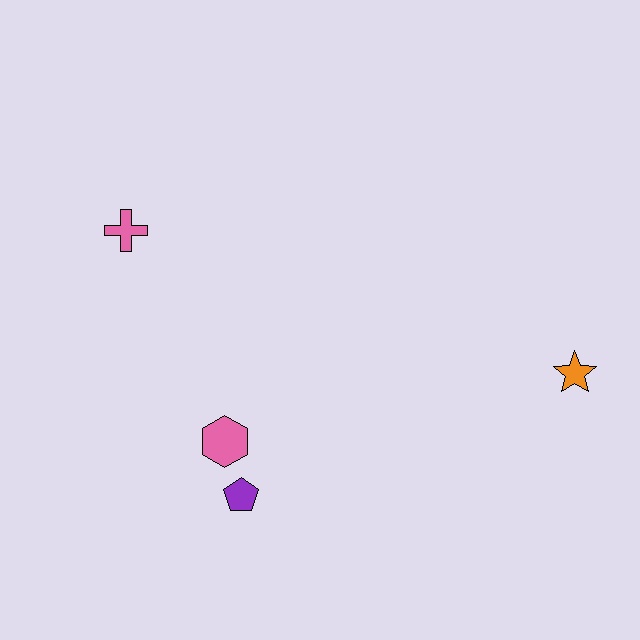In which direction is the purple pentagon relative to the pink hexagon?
The purple pentagon is below the pink hexagon.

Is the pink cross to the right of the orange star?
No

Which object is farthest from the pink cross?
The orange star is farthest from the pink cross.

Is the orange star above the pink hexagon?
Yes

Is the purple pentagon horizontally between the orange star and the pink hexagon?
Yes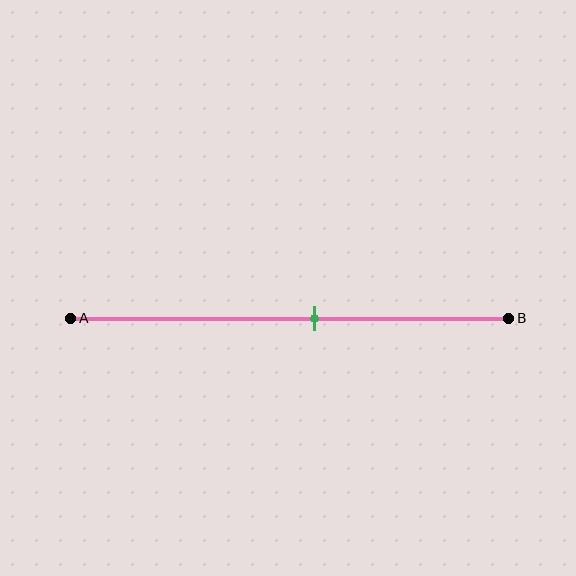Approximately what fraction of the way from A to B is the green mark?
The green mark is approximately 55% of the way from A to B.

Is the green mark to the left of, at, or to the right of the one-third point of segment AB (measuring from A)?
The green mark is to the right of the one-third point of segment AB.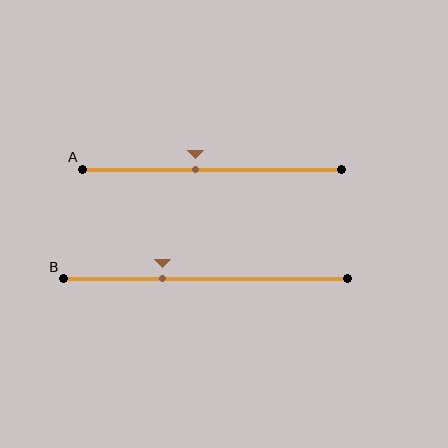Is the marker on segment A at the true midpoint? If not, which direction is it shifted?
No, the marker on segment A is shifted to the left by about 6% of the segment length.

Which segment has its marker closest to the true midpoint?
Segment A has its marker closest to the true midpoint.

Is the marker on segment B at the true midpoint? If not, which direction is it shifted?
No, the marker on segment B is shifted to the left by about 15% of the segment length.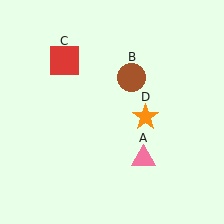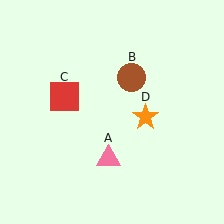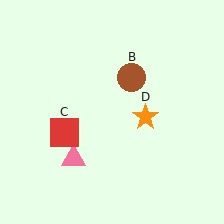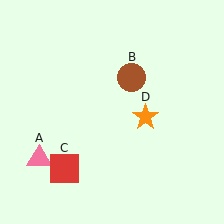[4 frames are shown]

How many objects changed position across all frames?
2 objects changed position: pink triangle (object A), red square (object C).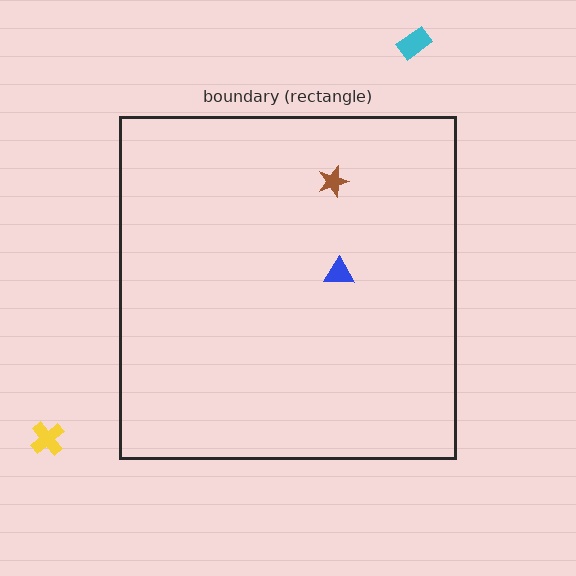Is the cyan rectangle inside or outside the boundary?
Outside.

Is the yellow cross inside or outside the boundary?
Outside.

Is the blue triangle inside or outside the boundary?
Inside.